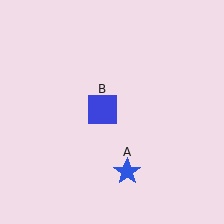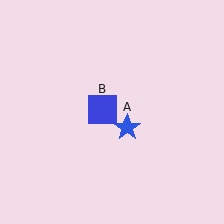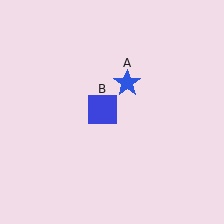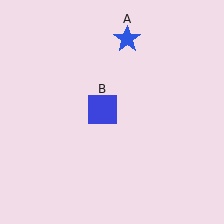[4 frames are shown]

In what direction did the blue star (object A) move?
The blue star (object A) moved up.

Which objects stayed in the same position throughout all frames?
Blue square (object B) remained stationary.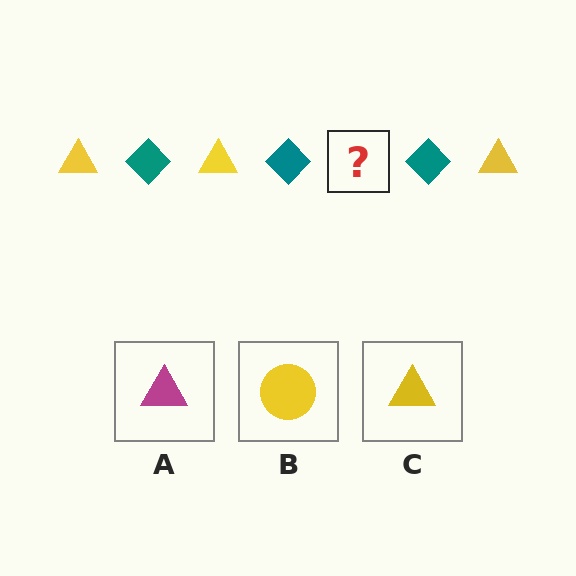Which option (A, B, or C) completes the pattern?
C.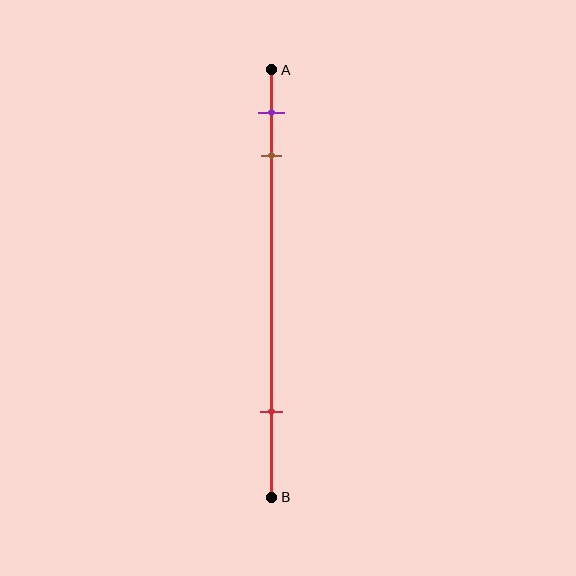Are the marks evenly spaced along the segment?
No, the marks are not evenly spaced.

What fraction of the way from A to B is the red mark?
The red mark is approximately 80% (0.8) of the way from A to B.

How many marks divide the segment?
There are 3 marks dividing the segment.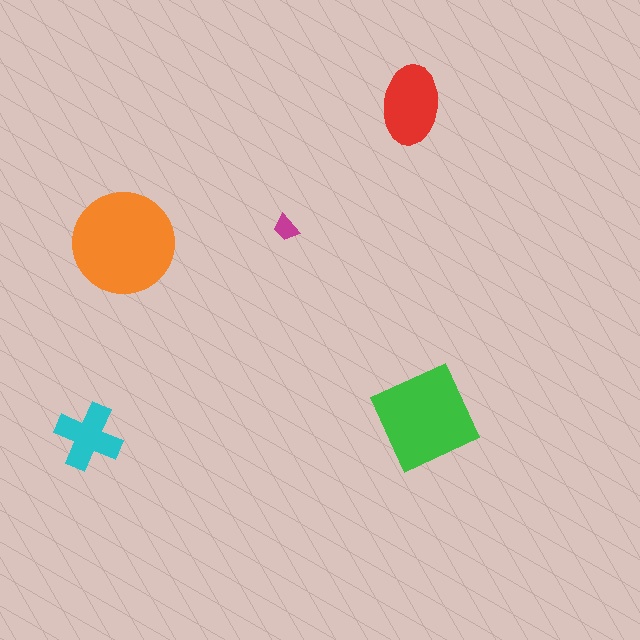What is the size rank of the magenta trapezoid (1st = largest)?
5th.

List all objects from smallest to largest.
The magenta trapezoid, the cyan cross, the red ellipse, the green square, the orange circle.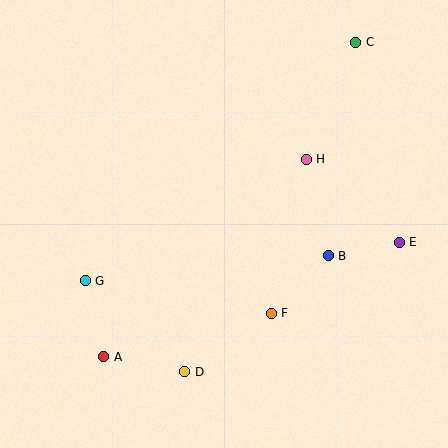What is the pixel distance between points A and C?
The distance between A and C is 403 pixels.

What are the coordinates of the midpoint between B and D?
The midpoint between B and D is at (256, 314).